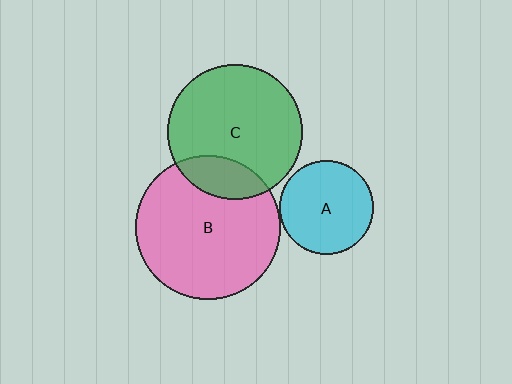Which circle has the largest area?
Circle B (pink).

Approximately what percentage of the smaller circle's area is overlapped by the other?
Approximately 20%.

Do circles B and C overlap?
Yes.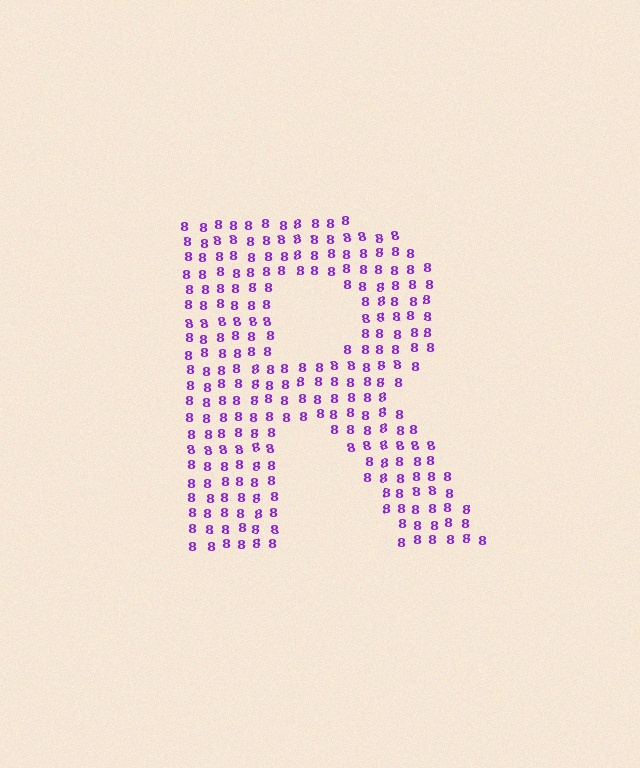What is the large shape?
The large shape is the letter R.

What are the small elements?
The small elements are digit 8's.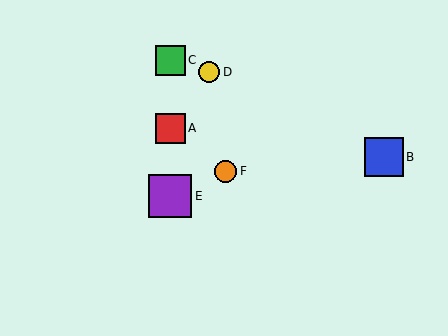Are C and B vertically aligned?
No, C is at x≈170 and B is at x≈384.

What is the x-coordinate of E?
Object E is at x≈170.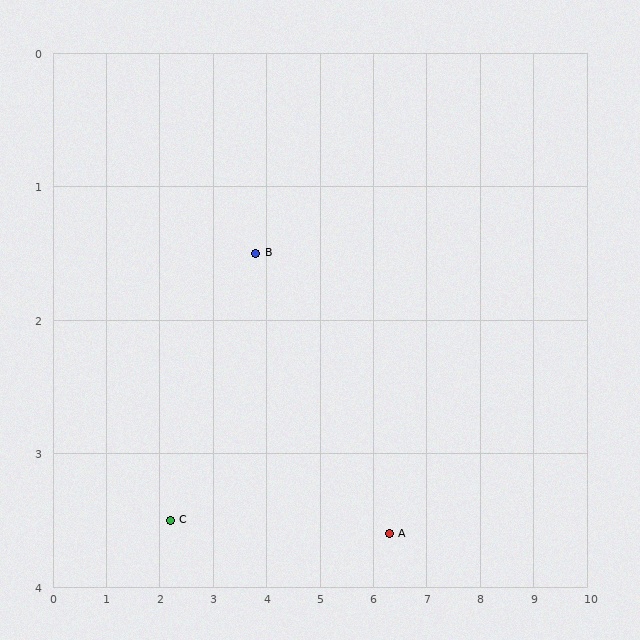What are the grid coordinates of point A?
Point A is at approximately (6.3, 3.6).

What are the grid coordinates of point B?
Point B is at approximately (3.8, 1.5).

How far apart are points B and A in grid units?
Points B and A are about 3.3 grid units apart.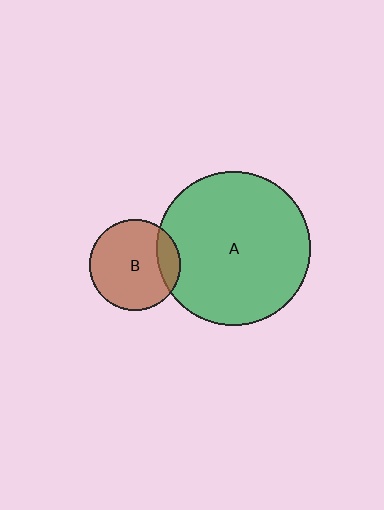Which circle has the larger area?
Circle A (green).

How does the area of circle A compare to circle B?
Approximately 2.9 times.